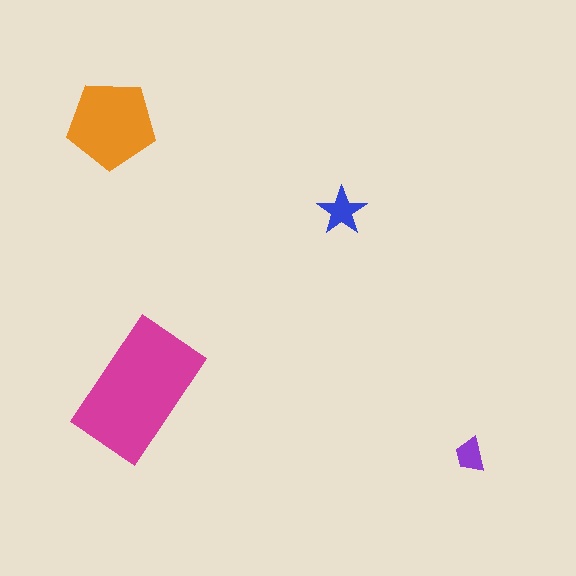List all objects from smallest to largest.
The purple trapezoid, the blue star, the orange pentagon, the magenta rectangle.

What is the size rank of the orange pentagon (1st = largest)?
2nd.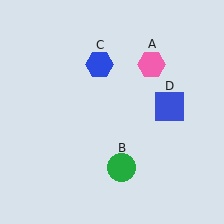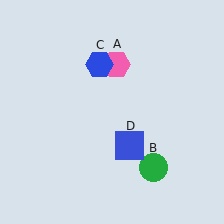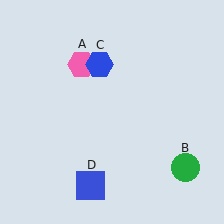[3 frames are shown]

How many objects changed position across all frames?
3 objects changed position: pink hexagon (object A), green circle (object B), blue square (object D).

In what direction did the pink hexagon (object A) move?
The pink hexagon (object A) moved left.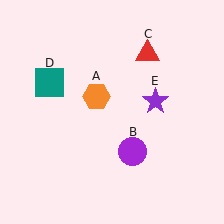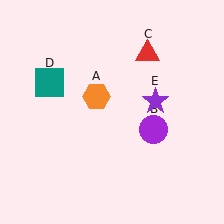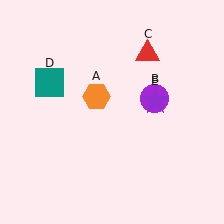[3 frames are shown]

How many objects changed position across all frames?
1 object changed position: purple circle (object B).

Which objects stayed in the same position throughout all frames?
Orange hexagon (object A) and red triangle (object C) and teal square (object D) and purple star (object E) remained stationary.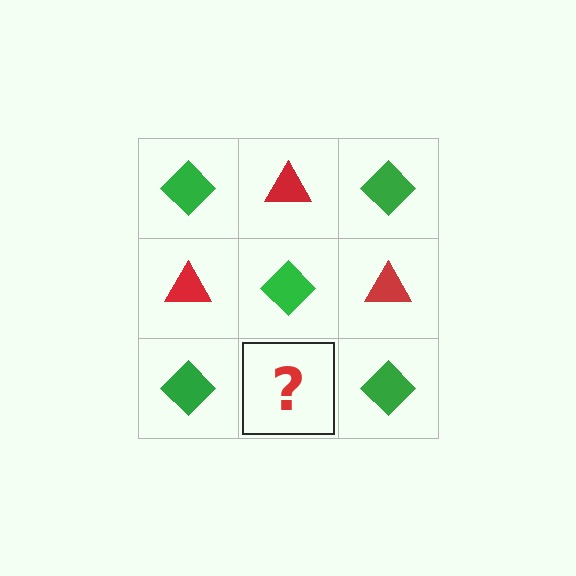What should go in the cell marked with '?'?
The missing cell should contain a red triangle.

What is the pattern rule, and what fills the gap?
The rule is that it alternates green diamond and red triangle in a checkerboard pattern. The gap should be filled with a red triangle.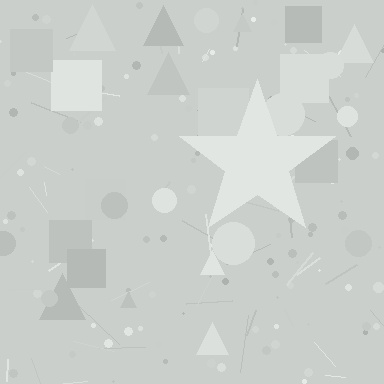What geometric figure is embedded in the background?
A star is embedded in the background.